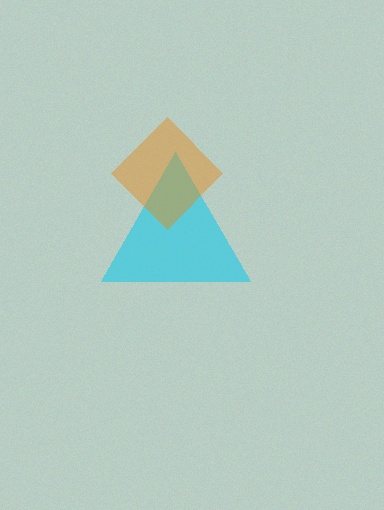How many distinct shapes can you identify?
There are 2 distinct shapes: a cyan triangle, an orange diamond.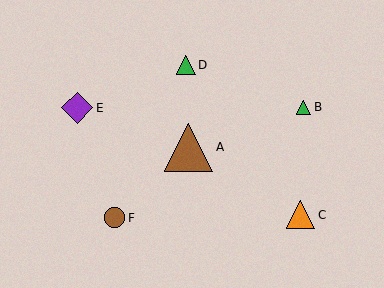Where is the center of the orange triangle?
The center of the orange triangle is at (300, 215).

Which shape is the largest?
The brown triangle (labeled A) is the largest.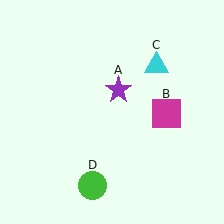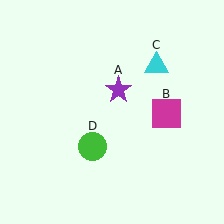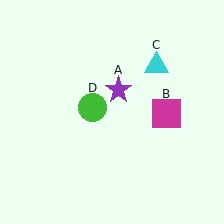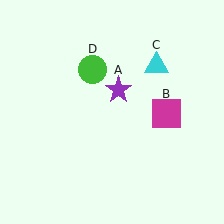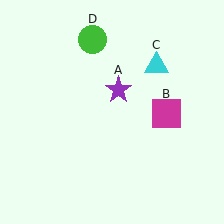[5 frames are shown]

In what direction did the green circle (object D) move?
The green circle (object D) moved up.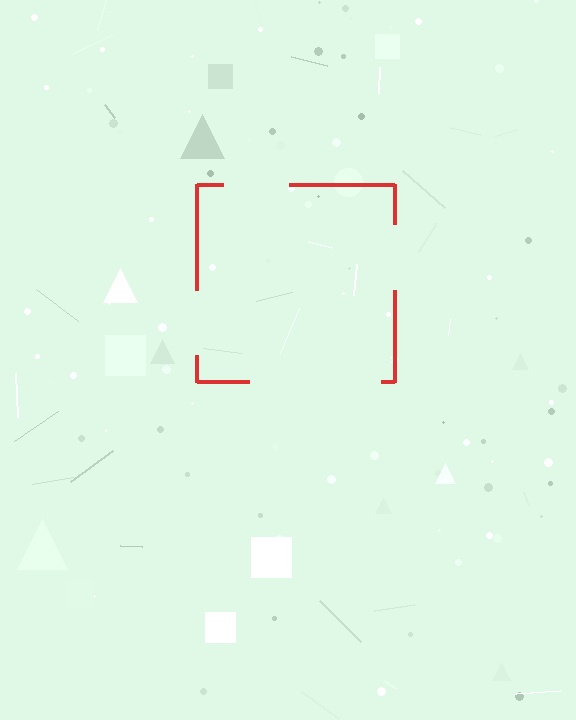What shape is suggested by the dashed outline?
The dashed outline suggests a square.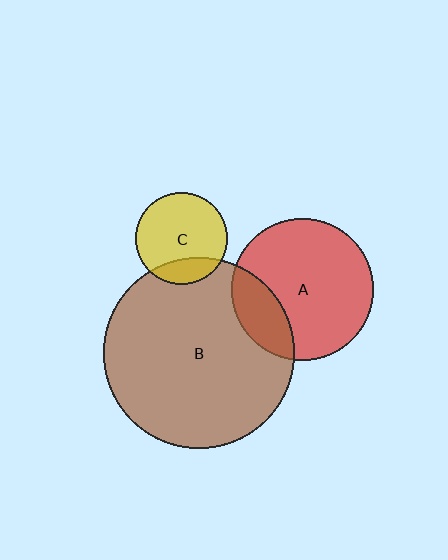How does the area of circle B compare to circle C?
Approximately 4.3 times.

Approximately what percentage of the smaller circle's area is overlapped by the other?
Approximately 20%.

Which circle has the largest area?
Circle B (brown).